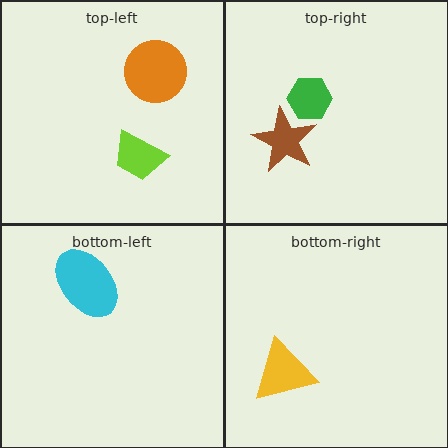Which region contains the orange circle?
The top-left region.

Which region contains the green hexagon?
The top-right region.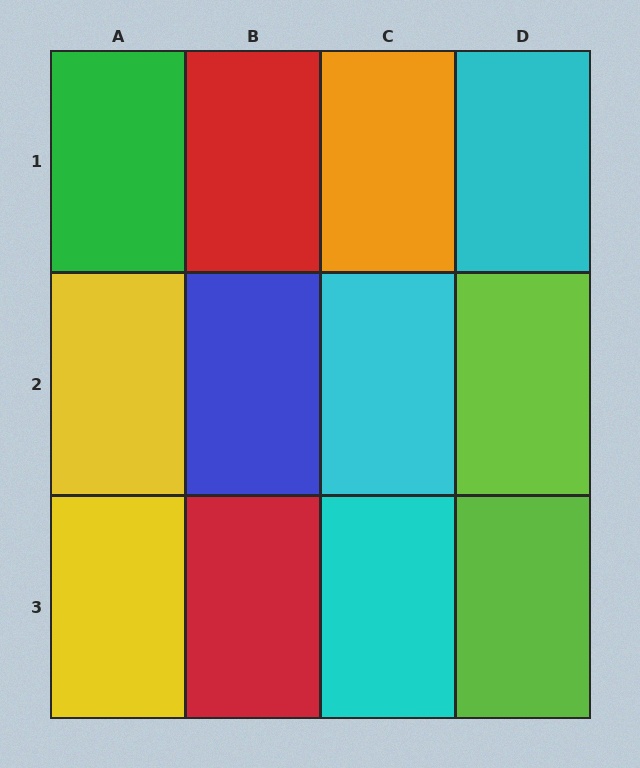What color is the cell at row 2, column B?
Blue.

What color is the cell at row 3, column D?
Lime.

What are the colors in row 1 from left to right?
Green, red, orange, cyan.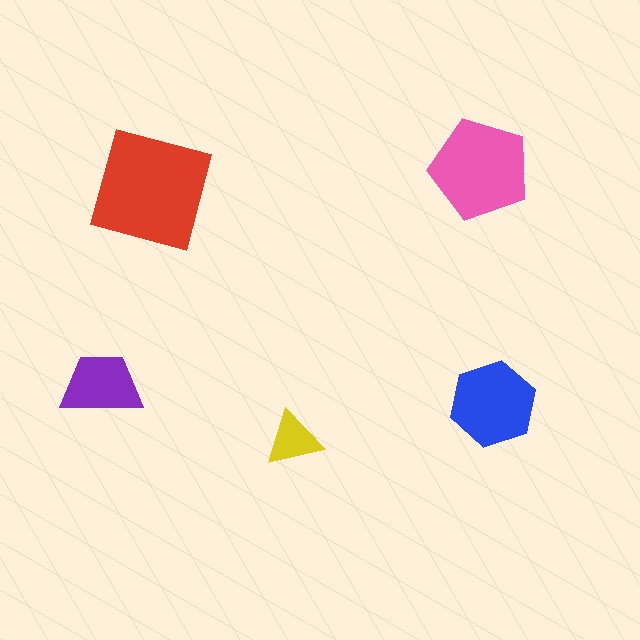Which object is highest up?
The pink pentagon is topmost.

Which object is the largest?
The red square.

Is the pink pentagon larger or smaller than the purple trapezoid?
Larger.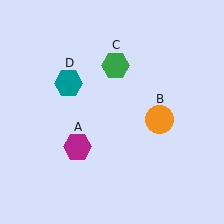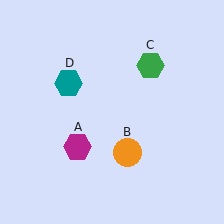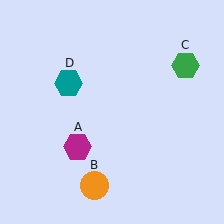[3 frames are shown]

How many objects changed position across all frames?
2 objects changed position: orange circle (object B), green hexagon (object C).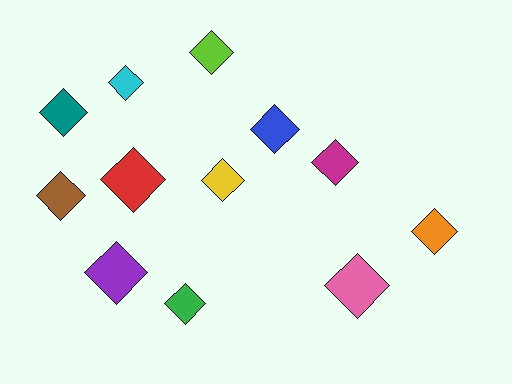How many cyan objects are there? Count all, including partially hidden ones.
There is 1 cyan object.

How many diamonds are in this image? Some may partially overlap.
There are 12 diamonds.